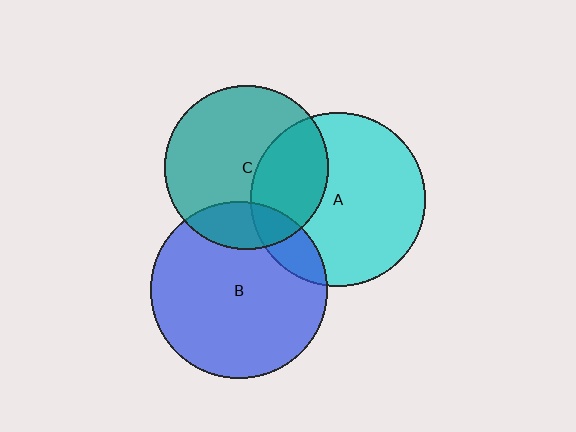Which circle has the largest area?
Circle B (blue).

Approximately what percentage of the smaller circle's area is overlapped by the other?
Approximately 20%.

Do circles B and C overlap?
Yes.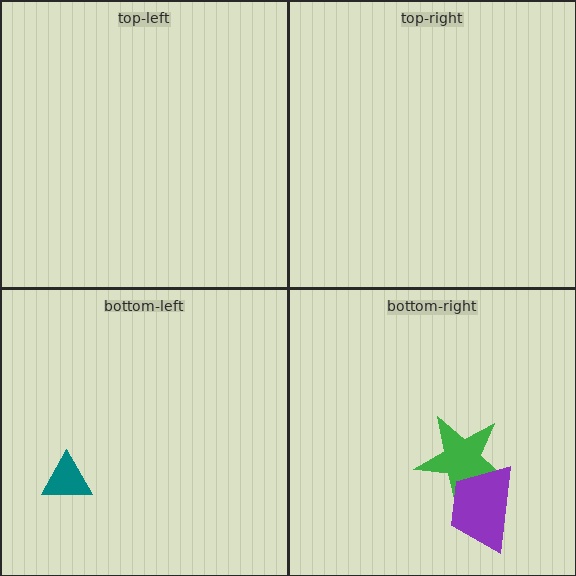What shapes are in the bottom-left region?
The teal triangle.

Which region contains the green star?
The bottom-right region.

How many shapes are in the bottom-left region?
1.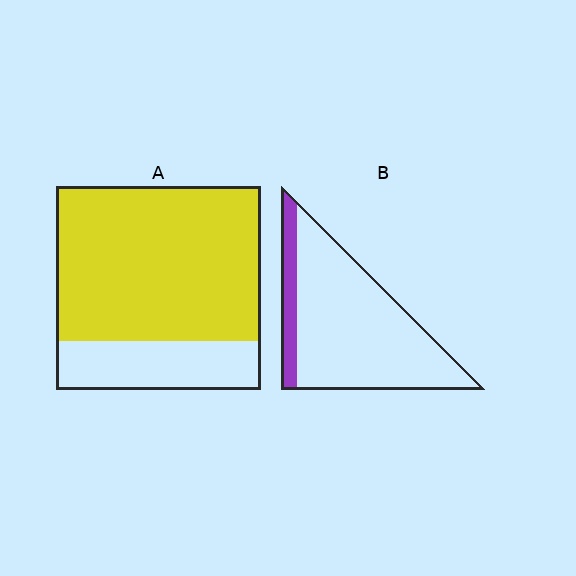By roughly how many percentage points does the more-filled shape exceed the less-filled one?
By roughly 60 percentage points (A over B).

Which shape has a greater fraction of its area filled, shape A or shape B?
Shape A.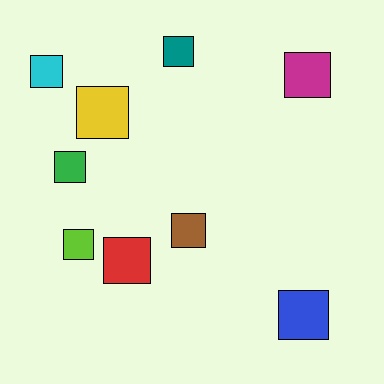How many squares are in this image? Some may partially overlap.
There are 9 squares.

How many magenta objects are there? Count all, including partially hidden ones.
There is 1 magenta object.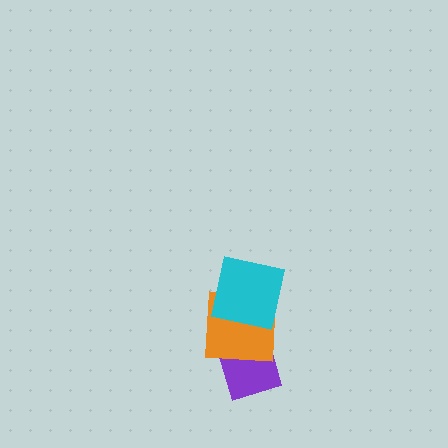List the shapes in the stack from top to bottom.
From top to bottom: the cyan square, the orange square, the purple diamond.